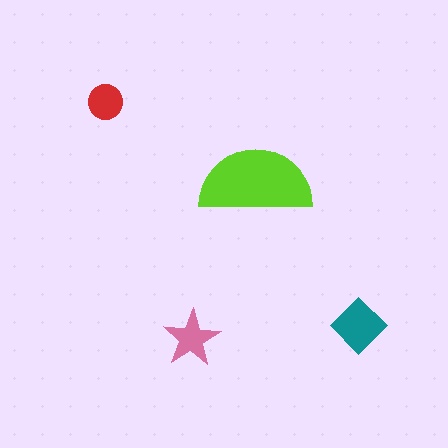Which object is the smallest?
The red circle.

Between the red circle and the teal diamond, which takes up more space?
The teal diamond.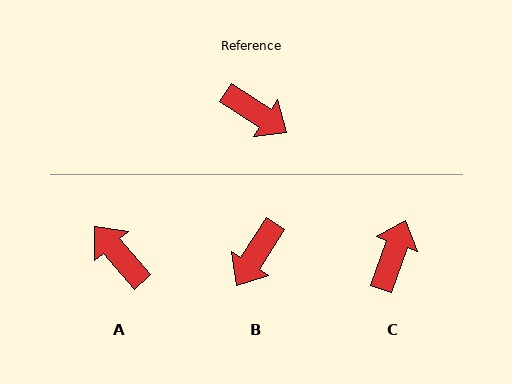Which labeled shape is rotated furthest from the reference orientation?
A, about 164 degrees away.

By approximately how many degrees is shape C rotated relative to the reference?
Approximately 103 degrees counter-clockwise.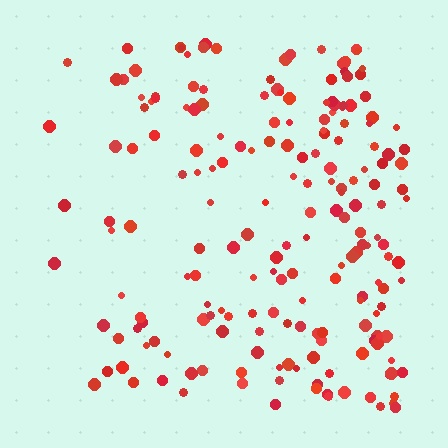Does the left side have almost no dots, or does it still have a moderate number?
Still a moderate number, just noticeably fewer than the right.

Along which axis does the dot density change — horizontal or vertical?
Horizontal.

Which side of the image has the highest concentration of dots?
The right.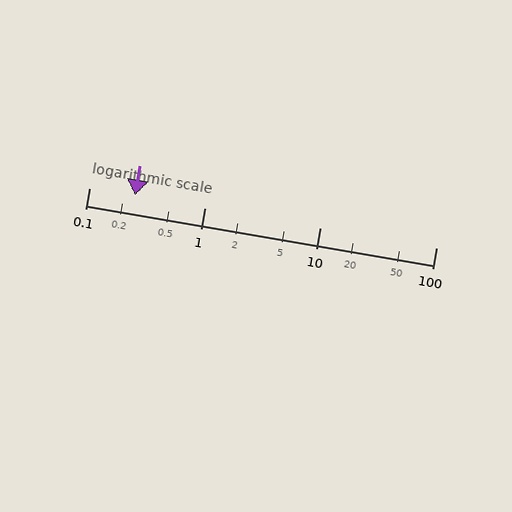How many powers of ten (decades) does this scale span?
The scale spans 3 decades, from 0.1 to 100.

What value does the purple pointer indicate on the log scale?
The pointer indicates approximately 0.25.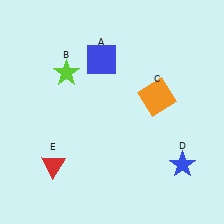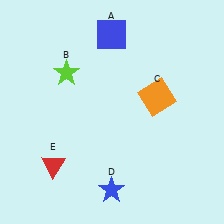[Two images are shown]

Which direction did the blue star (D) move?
The blue star (D) moved left.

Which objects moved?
The objects that moved are: the blue square (A), the blue star (D).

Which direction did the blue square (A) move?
The blue square (A) moved up.